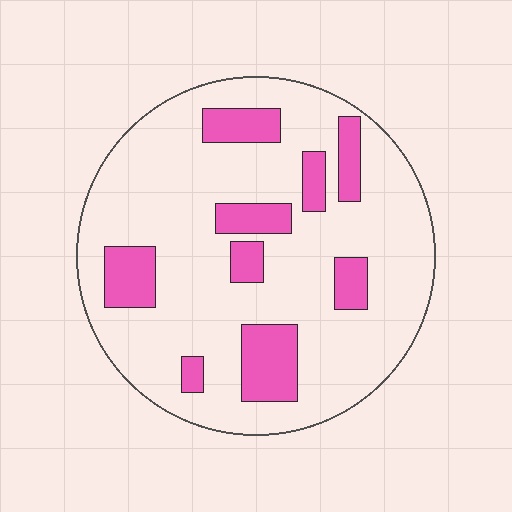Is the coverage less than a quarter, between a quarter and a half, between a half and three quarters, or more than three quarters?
Less than a quarter.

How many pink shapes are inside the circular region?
9.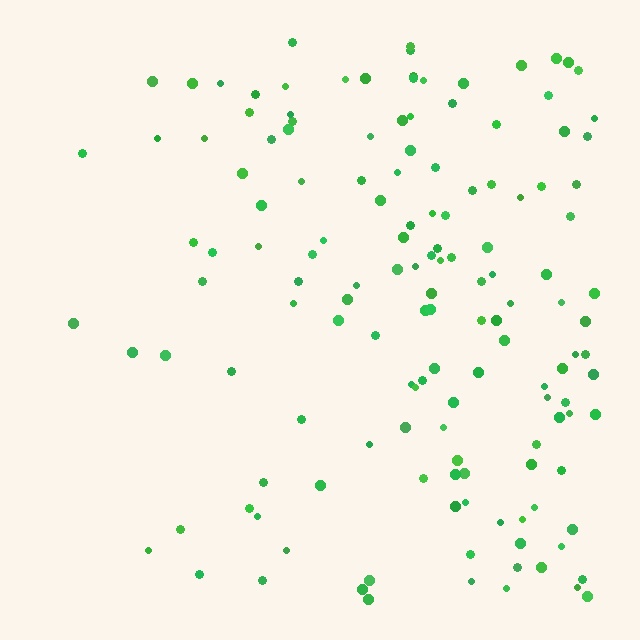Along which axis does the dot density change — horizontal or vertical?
Horizontal.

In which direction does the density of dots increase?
From left to right, with the right side densest.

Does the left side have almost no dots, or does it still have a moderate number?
Still a moderate number, just noticeably fewer than the right.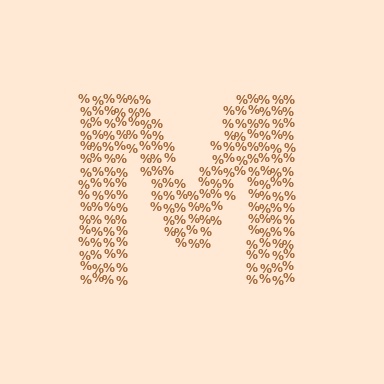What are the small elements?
The small elements are percent signs.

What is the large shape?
The large shape is the letter M.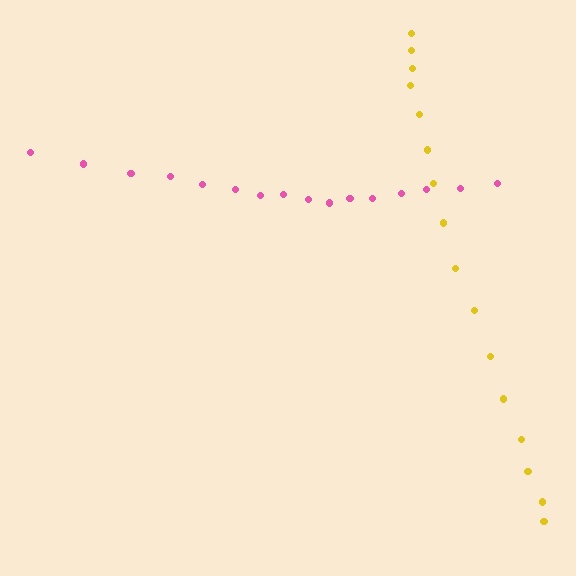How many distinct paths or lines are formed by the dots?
There are 2 distinct paths.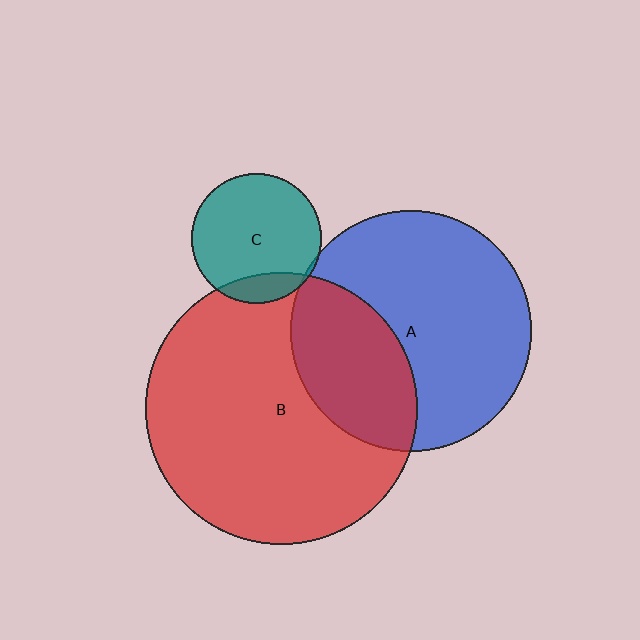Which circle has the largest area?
Circle B (red).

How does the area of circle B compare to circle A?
Approximately 1.3 times.